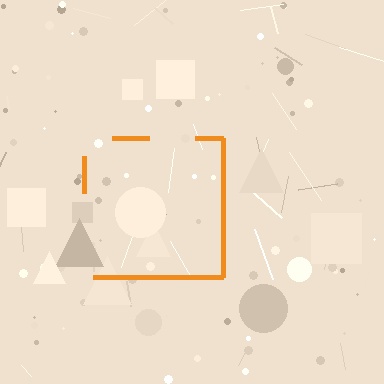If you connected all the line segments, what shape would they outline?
They would outline a square.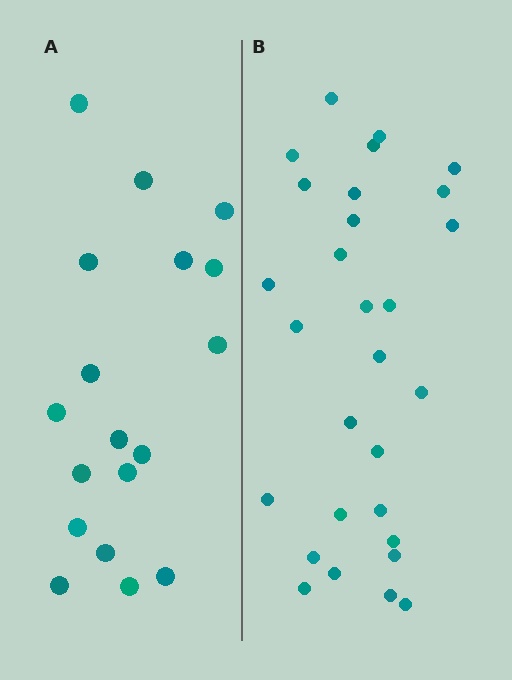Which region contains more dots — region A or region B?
Region B (the right region) has more dots.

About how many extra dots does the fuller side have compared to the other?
Region B has roughly 12 or so more dots than region A.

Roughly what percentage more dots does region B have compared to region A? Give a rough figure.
About 60% more.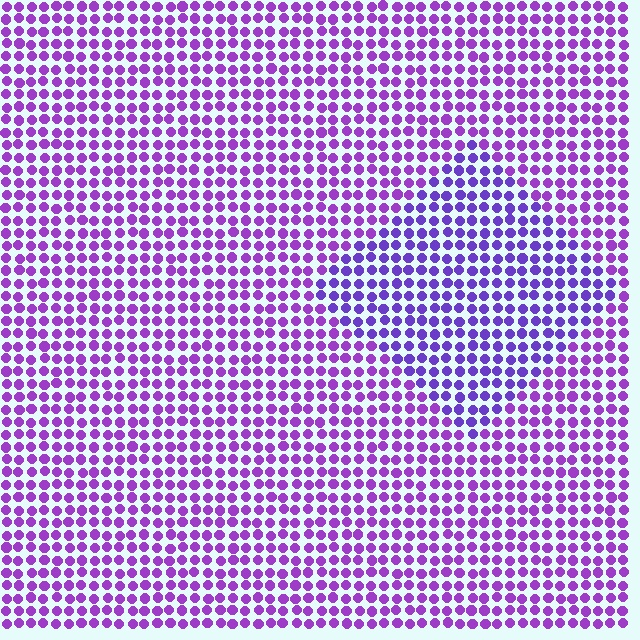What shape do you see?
I see a diamond.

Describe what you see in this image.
The image is filled with small purple elements in a uniform arrangement. A diamond-shaped region is visible where the elements are tinted to a slightly different hue, forming a subtle color boundary.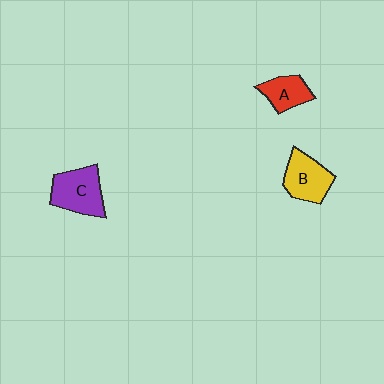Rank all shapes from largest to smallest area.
From largest to smallest: C (purple), B (yellow), A (red).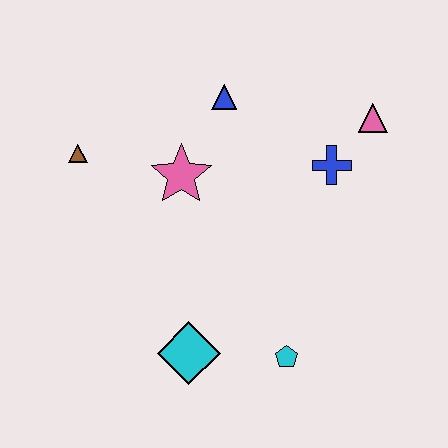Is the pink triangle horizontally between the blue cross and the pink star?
No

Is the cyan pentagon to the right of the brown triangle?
Yes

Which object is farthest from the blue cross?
The brown triangle is farthest from the blue cross.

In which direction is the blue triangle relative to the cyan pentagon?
The blue triangle is above the cyan pentagon.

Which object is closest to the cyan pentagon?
The cyan diamond is closest to the cyan pentagon.